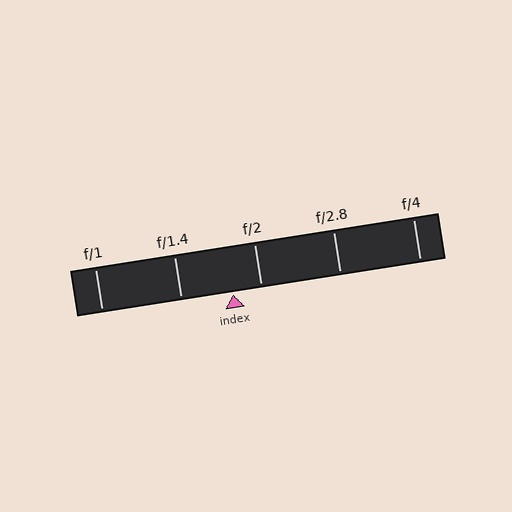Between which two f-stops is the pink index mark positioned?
The index mark is between f/1.4 and f/2.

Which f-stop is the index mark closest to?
The index mark is closest to f/2.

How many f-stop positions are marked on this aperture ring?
There are 5 f-stop positions marked.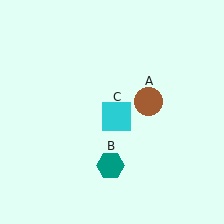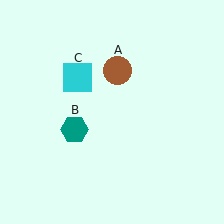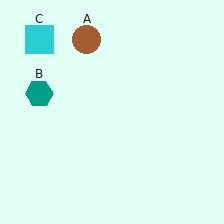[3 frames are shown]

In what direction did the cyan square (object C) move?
The cyan square (object C) moved up and to the left.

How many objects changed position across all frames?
3 objects changed position: brown circle (object A), teal hexagon (object B), cyan square (object C).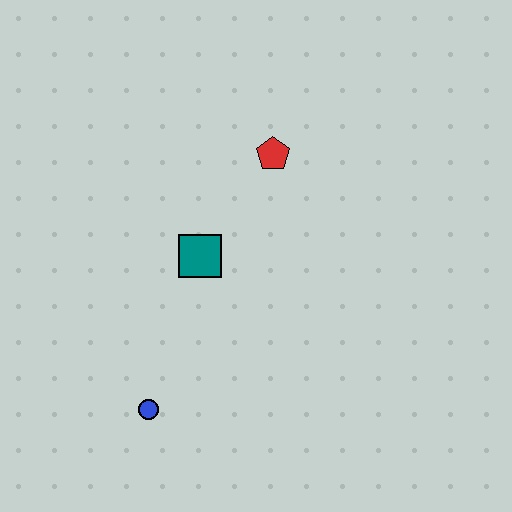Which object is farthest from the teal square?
The blue circle is farthest from the teal square.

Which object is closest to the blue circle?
The teal square is closest to the blue circle.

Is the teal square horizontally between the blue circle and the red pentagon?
Yes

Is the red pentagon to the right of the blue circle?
Yes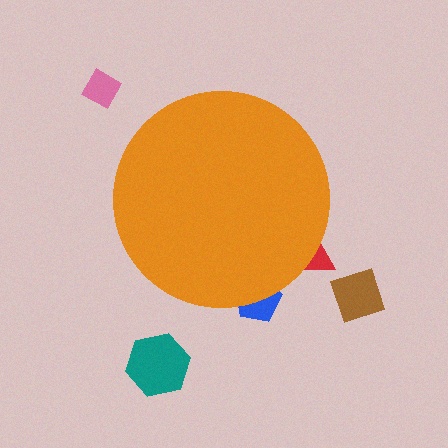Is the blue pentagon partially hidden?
Yes, the blue pentagon is partially hidden behind the orange circle.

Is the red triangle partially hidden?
Yes, the red triangle is partially hidden behind the orange circle.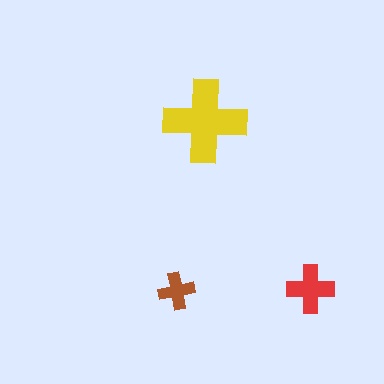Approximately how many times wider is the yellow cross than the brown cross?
About 2.5 times wider.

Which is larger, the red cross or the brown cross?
The red one.